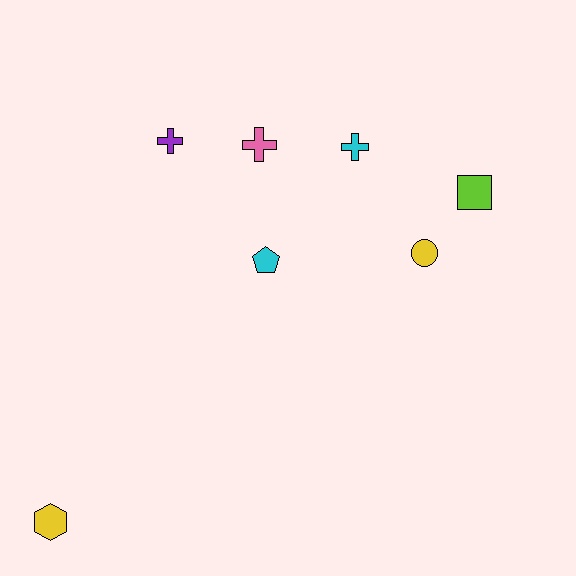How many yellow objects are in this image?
There are 2 yellow objects.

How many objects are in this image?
There are 7 objects.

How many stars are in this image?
There are no stars.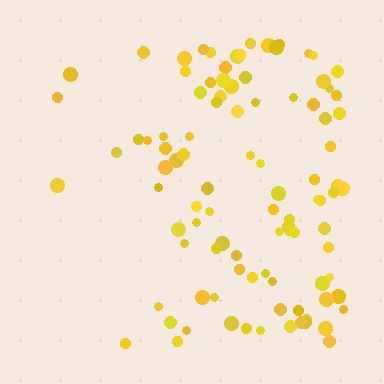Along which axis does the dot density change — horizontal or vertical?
Horizontal.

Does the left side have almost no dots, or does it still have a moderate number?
Still a moderate number, just noticeably fewer than the right.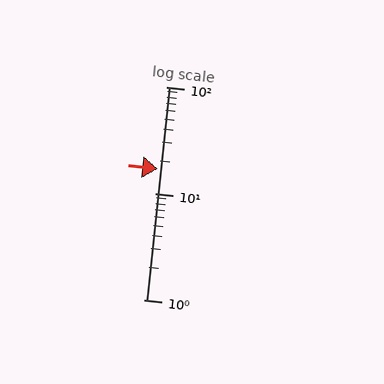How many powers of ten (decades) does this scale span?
The scale spans 2 decades, from 1 to 100.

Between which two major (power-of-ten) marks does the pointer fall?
The pointer is between 10 and 100.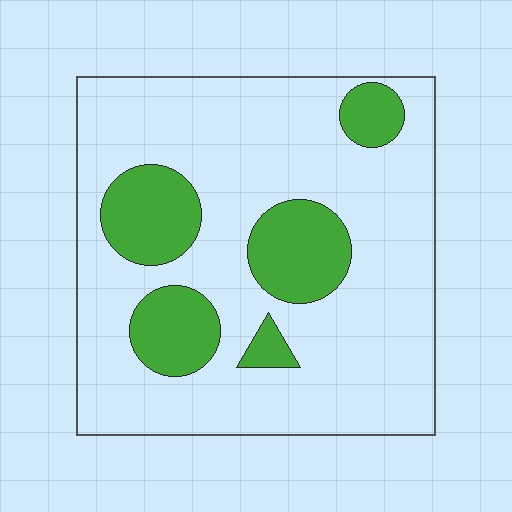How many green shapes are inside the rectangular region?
5.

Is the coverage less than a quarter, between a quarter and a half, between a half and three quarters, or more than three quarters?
Less than a quarter.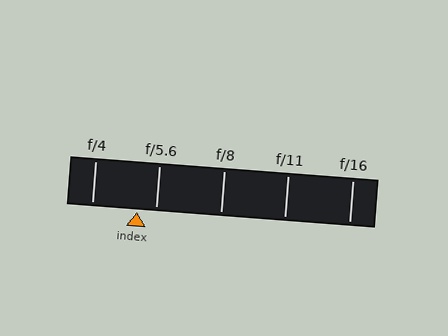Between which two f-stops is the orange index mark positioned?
The index mark is between f/4 and f/5.6.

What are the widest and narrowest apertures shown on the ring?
The widest aperture shown is f/4 and the narrowest is f/16.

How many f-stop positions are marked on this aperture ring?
There are 5 f-stop positions marked.